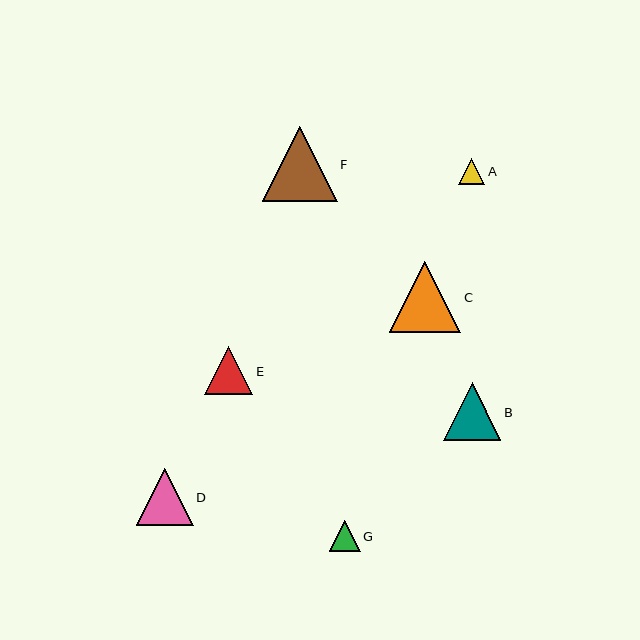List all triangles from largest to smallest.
From largest to smallest: F, C, B, D, E, G, A.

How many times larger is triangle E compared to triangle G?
Triangle E is approximately 1.6 times the size of triangle G.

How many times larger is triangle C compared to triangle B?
Triangle C is approximately 1.2 times the size of triangle B.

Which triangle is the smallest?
Triangle A is the smallest with a size of approximately 26 pixels.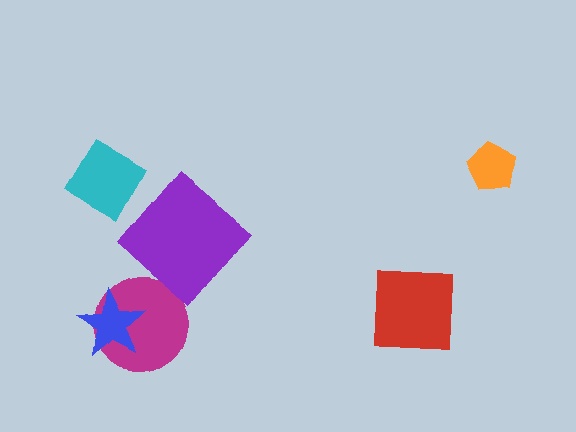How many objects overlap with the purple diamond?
0 objects overlap with the purple diamond.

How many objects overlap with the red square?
0 objects overlap with the red square.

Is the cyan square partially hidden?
No, no other shape covers it.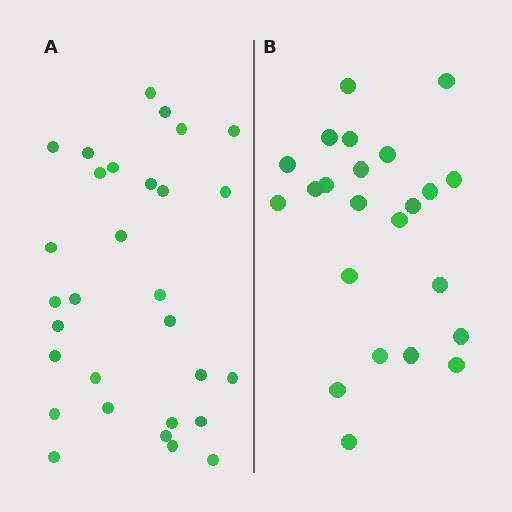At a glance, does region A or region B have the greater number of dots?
Region A (the left region) has more dots.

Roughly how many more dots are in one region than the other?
Region A has roughly 8 or so more dots than region B.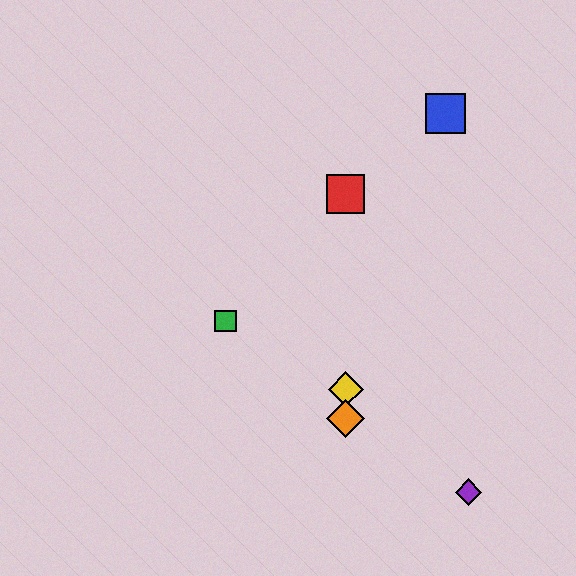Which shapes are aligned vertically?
The red square, the yellow diamond, the orange diamond are aligned vertically.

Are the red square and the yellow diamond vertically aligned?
Yes, both are at x≈346.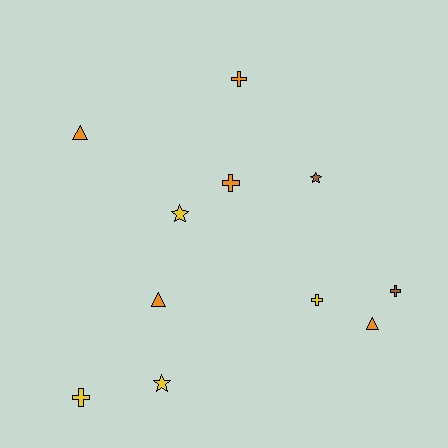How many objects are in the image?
There are 11 objects.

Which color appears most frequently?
Orange, with 5 objects.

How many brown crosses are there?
There is 1 brown cross.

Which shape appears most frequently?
Cross, with 5 objects.